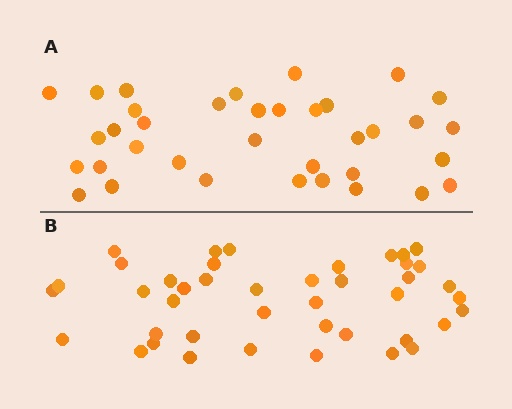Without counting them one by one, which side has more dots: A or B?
Region B (the bottom region) has more dots.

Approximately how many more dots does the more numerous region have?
Region B has about 6 more dots than region A.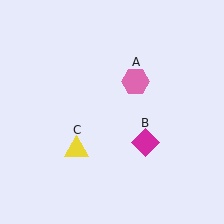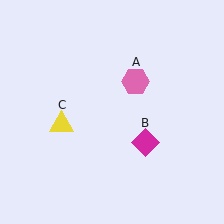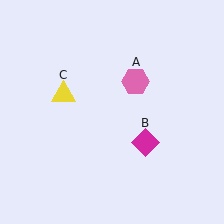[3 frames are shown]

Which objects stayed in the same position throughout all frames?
Pink hexagon (object A) and magenta diamond (object B) remained stationary.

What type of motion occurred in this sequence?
The yellow triangle (object C) rotated clockwise around the center of the scene.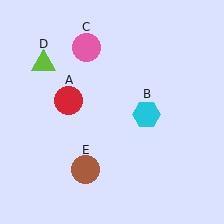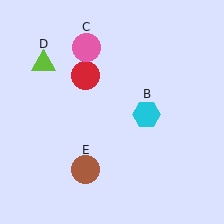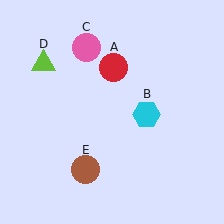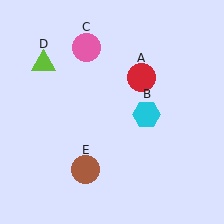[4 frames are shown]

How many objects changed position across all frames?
1 object changed position: red circle (object A).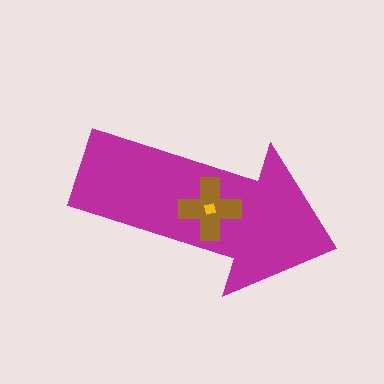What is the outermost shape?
The magenta arrow.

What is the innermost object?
The yellow square.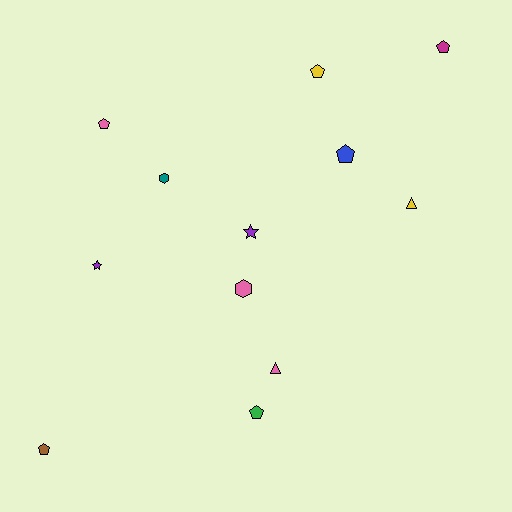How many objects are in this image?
There are 12 objects.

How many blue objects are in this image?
There is 1 blue object.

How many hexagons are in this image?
There are 2 hexagons.